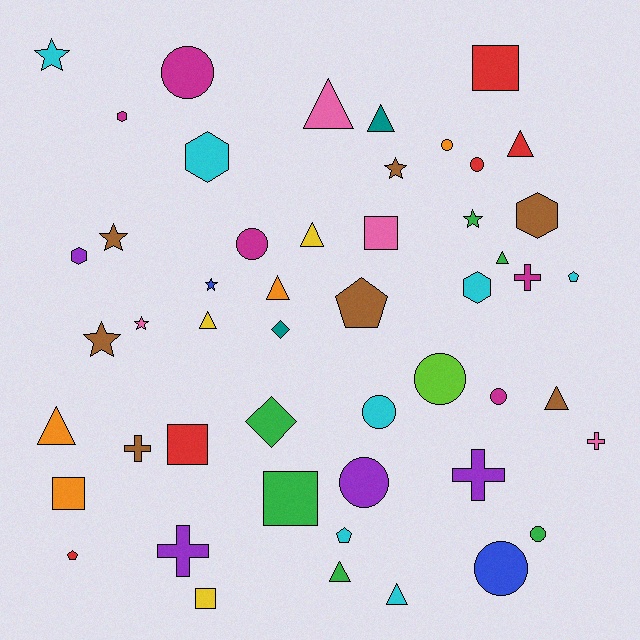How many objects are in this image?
There are 50 objects.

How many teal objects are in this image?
There are 2 teal objects.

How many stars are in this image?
There are 7 stars.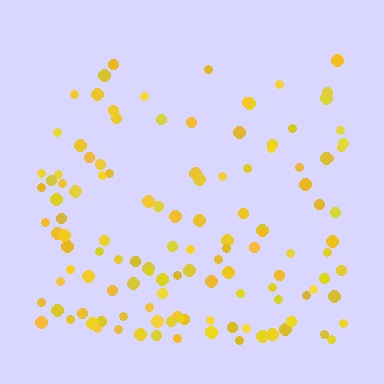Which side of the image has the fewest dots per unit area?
The top.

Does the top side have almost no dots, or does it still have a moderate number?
Still a moderate number, just noticeably fewer than the bottom.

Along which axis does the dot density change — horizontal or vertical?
Vertical.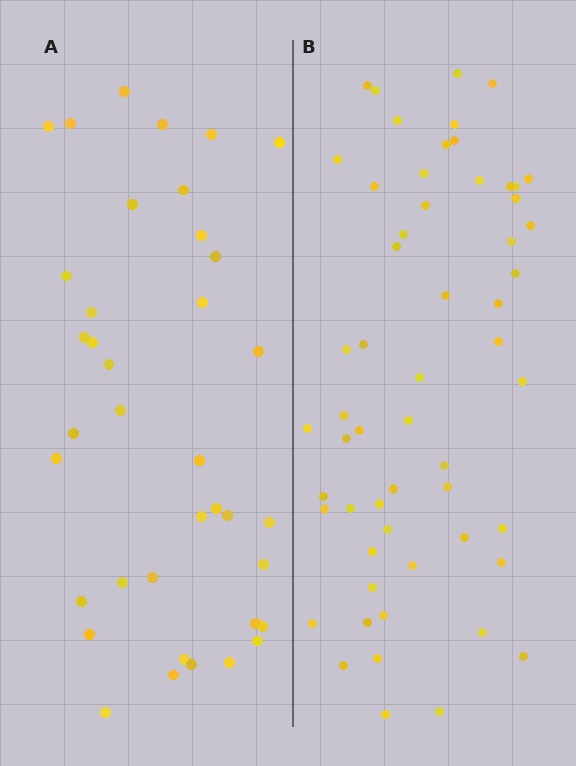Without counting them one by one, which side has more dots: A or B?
Region B (the right region) has more dots.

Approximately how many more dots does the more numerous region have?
Region B has approximately 20 more dots than region A.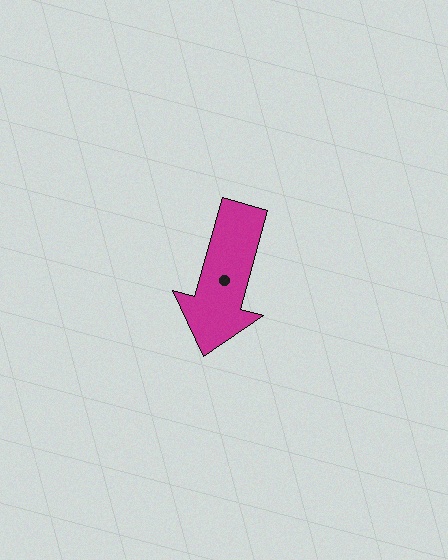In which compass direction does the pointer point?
South.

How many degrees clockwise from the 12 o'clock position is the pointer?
Approximately 195 degrees.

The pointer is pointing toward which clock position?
Roughly 7 o'clock.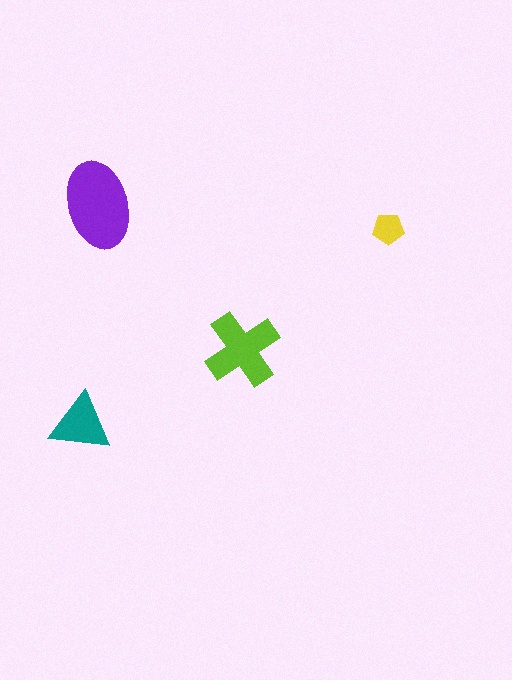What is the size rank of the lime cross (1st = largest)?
2nd.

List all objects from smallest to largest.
The yellow pentagon, the teal triangle, the lime cross, the purple ellipse.